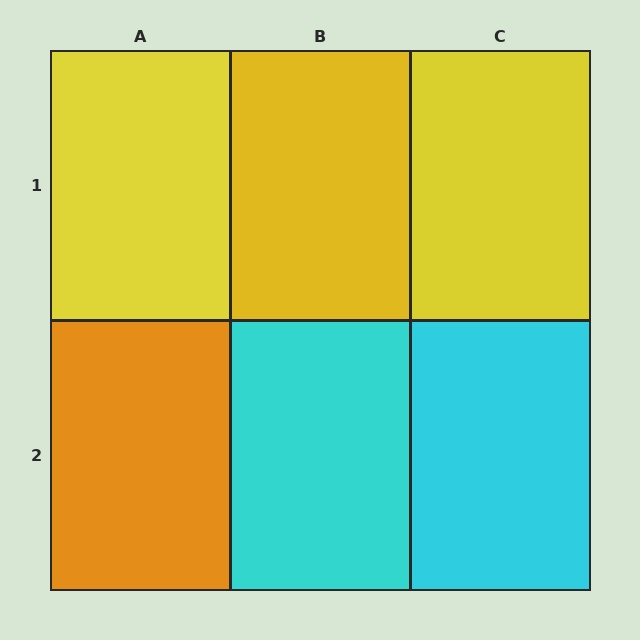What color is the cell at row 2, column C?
Cyan.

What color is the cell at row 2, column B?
Cyan.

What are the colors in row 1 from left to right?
Yellow, yellow, yellow.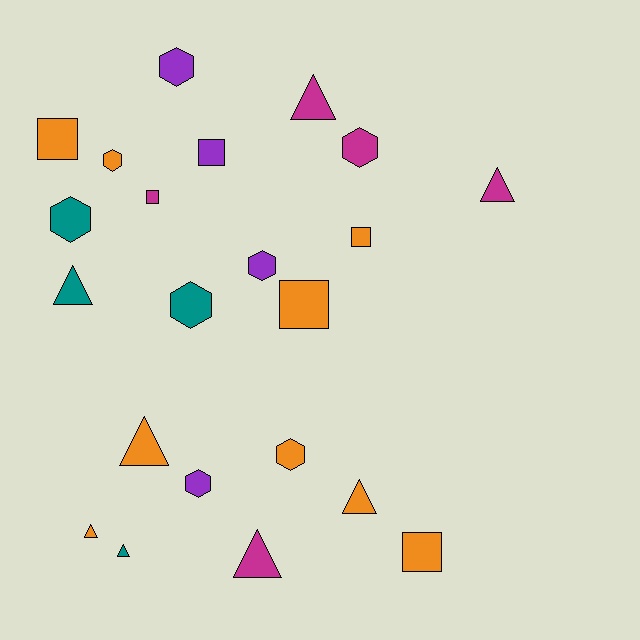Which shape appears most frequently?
Triangle, with 8 objects.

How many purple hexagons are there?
There are 3 purple hexagons.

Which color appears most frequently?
Orange, with 9 objects.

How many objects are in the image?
There are 22 objects.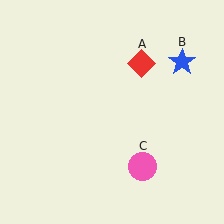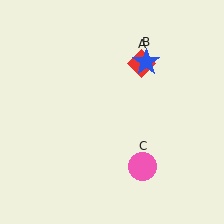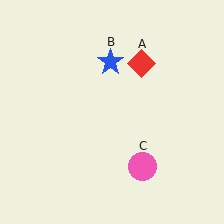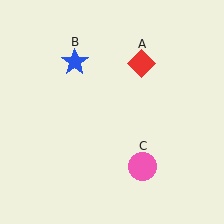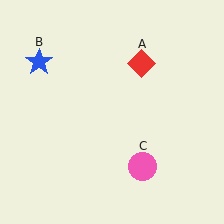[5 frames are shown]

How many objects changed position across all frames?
1 object changed position: blue star (object B).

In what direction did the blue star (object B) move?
The blue star (object B) moved left.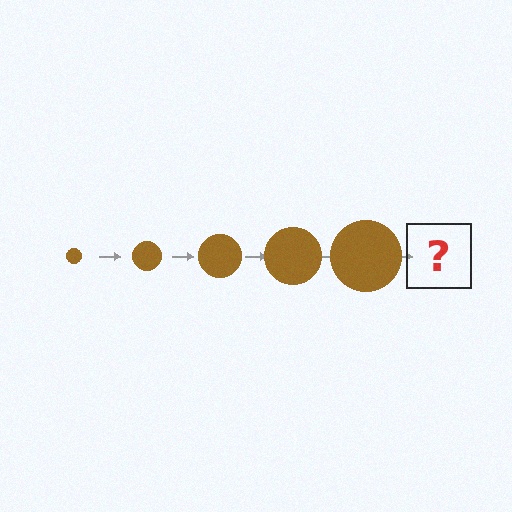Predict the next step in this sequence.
The next step is a brown circle, larger than the previous one.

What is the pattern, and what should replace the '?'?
The pattern is that the circle gets progressively larger each step. The '?' should be a brown circle, larger than the previous one.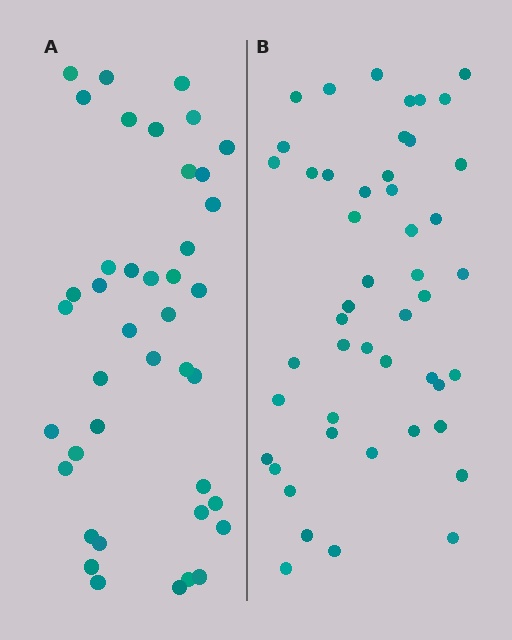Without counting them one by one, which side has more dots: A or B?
Region B (the right region) has more dots.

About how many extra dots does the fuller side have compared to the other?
Region B has roughly 8 or so more dots than region A.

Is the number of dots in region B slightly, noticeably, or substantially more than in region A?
Region B has only slightly more — the two regions are fairly close. The ratio is roughly 1.2 to 1.